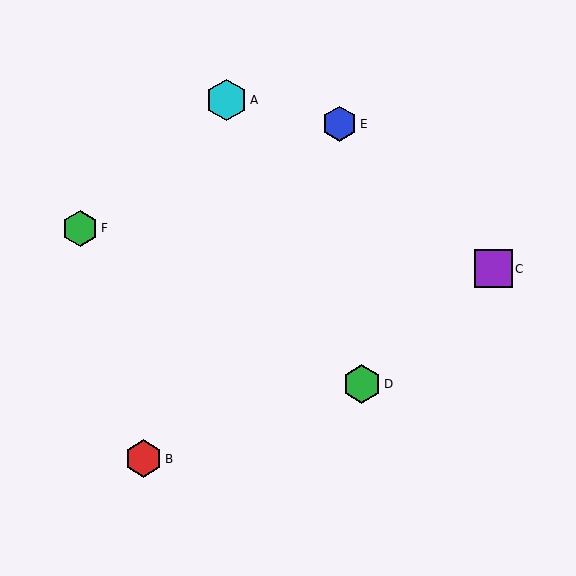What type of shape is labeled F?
Shape F is a green hexagon.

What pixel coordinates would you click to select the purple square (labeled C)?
Click at (493, 269) to select the purple square C.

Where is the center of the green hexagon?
The center of the green hexagon is at (362, 384).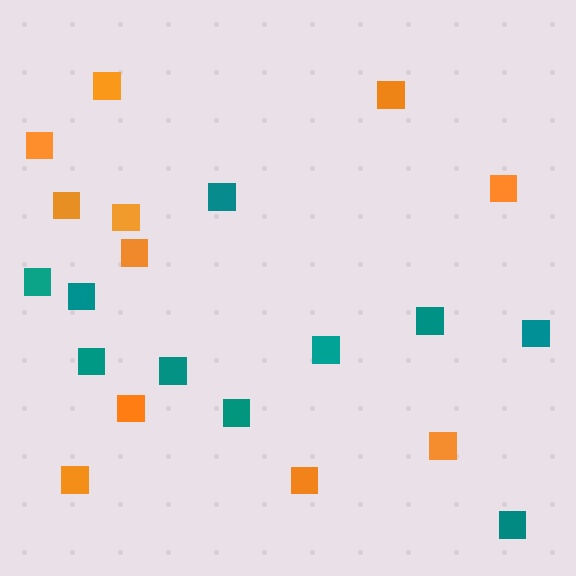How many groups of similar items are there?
There are 2 groups: one group of orange squares (11) and one group of teal squares (10).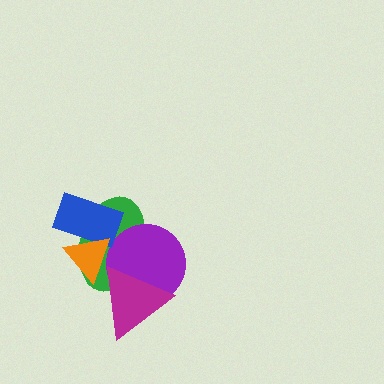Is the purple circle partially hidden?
Yes, it is partially covered by another shape.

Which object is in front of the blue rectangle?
The orange triangle is in front of the blue rectangle.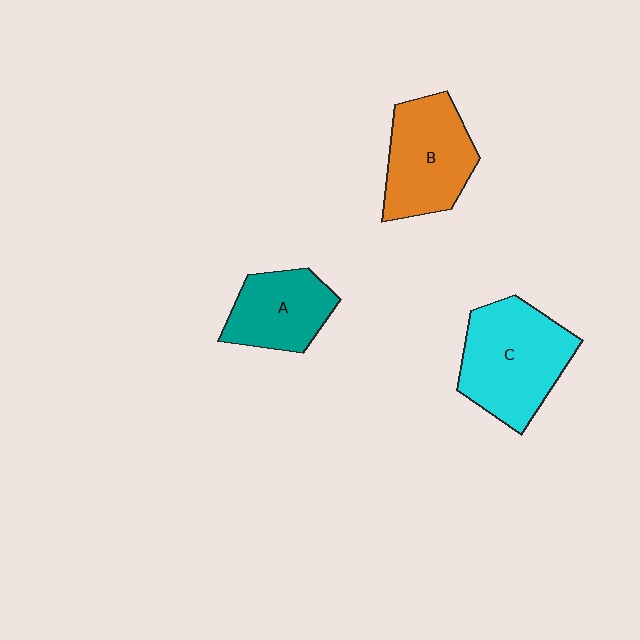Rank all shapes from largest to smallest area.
From largest to smallest: C (cyan), B (orange), A (teal).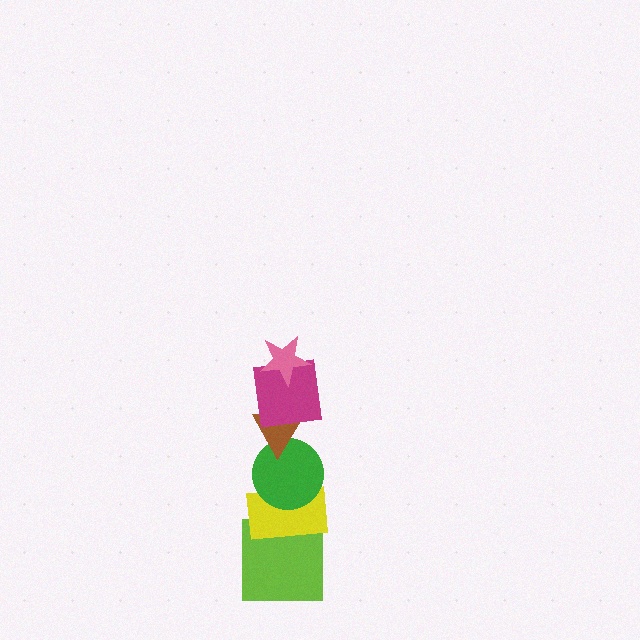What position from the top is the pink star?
The pink star is 1st from the top.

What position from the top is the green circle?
The green circle is 4th from the top.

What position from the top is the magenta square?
The magenta square is 2nd from the top.